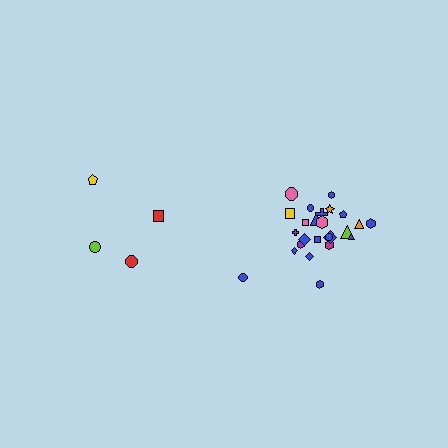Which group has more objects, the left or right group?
The right group.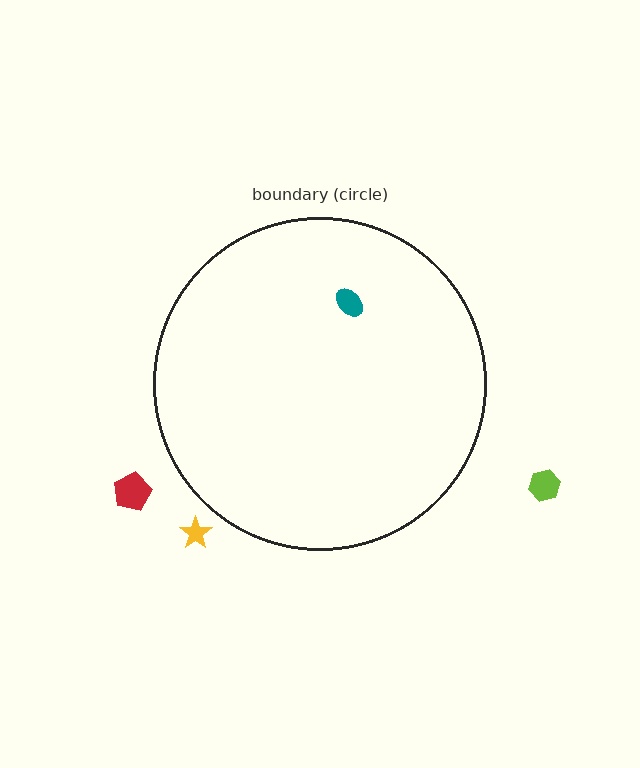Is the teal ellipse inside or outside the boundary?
Inside.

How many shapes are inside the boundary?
1 inside, 3 outside.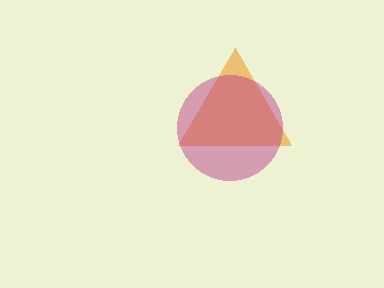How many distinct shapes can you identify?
There are 2 distinct shapes: an orange triangle, a magenta circle.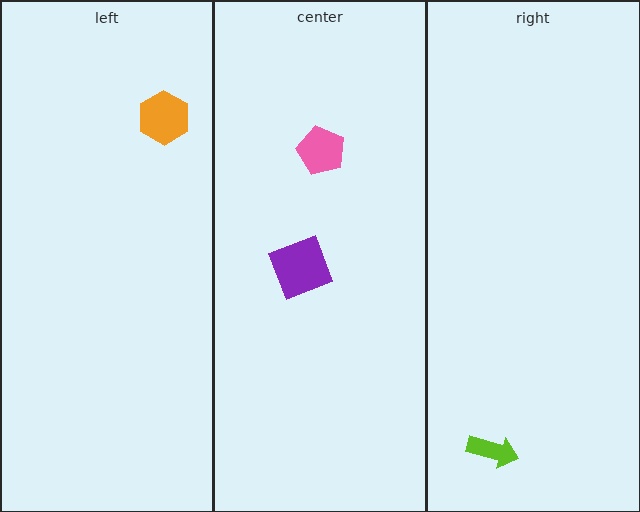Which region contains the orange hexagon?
The left region.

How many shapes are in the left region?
1.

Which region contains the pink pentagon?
The center region.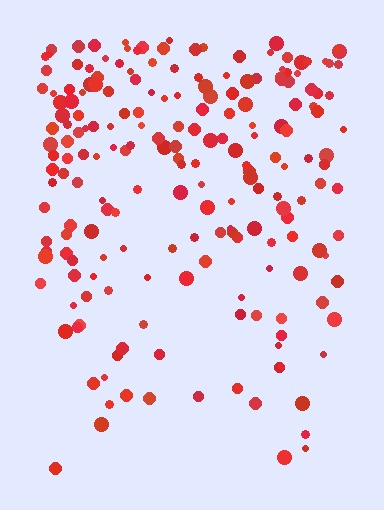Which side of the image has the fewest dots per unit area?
The bottom.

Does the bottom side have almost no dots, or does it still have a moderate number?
Still a moderate number, just noticeably fewer than the top.